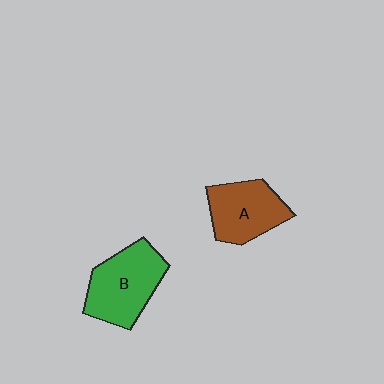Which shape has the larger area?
Shape B (green).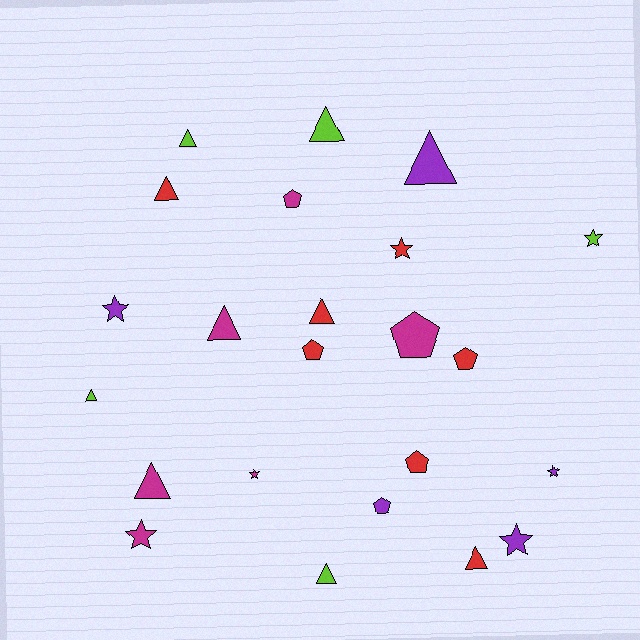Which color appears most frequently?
Red, with 7 objects.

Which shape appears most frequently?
Triangle, with 10 objects.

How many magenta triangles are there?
There are 2 magenta triangles.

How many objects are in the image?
There are 23 objects.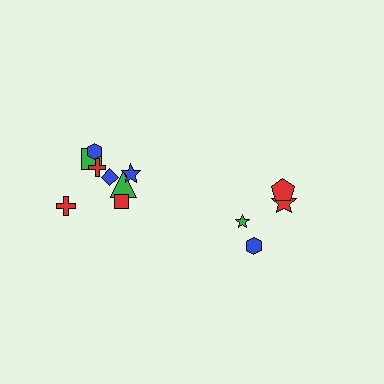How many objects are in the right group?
There are 4 objects.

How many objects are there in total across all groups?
There are 12 objects.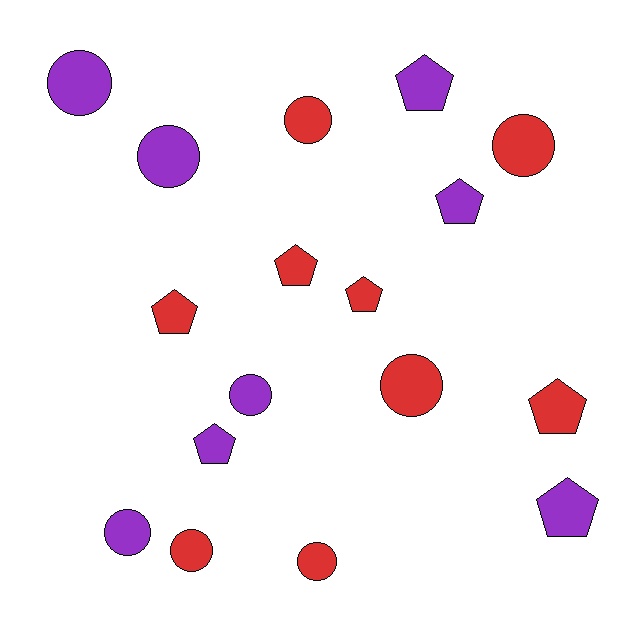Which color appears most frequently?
Red, with 9 objects.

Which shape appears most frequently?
Circle, with 9 objects.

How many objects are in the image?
There are 17 objects.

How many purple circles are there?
There are 4 purple circles.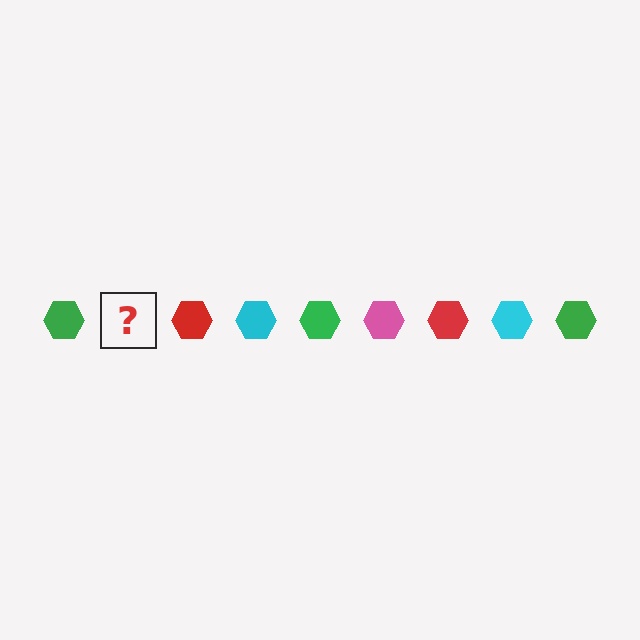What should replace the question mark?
The question mark should be replaced with a pink hexagon.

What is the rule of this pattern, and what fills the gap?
The rule is that the pattern cycles through green, pink, red, cyan hexagons. The gap should be filled with a pink hexagon.